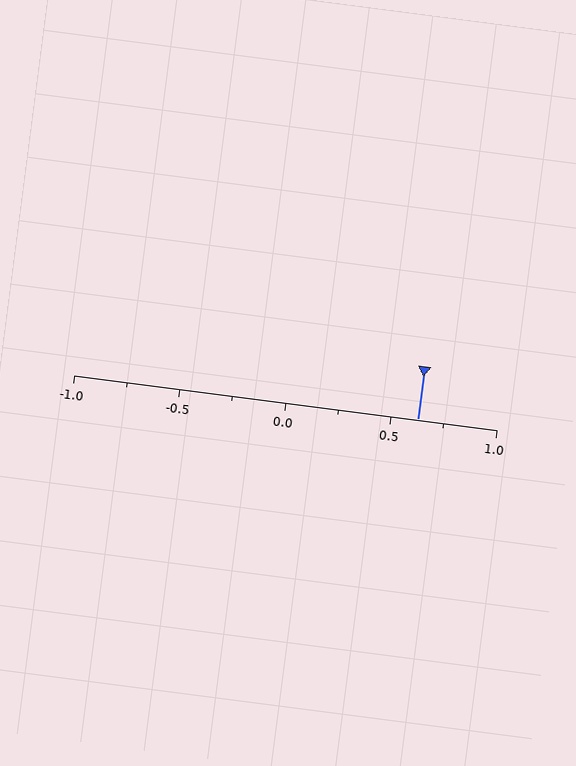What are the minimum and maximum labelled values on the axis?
The axis runs from -1.0 to 1.0.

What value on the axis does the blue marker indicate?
The marker indicates approximately 0.62.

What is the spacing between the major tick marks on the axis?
The major ticks are spaced 0.5 apart.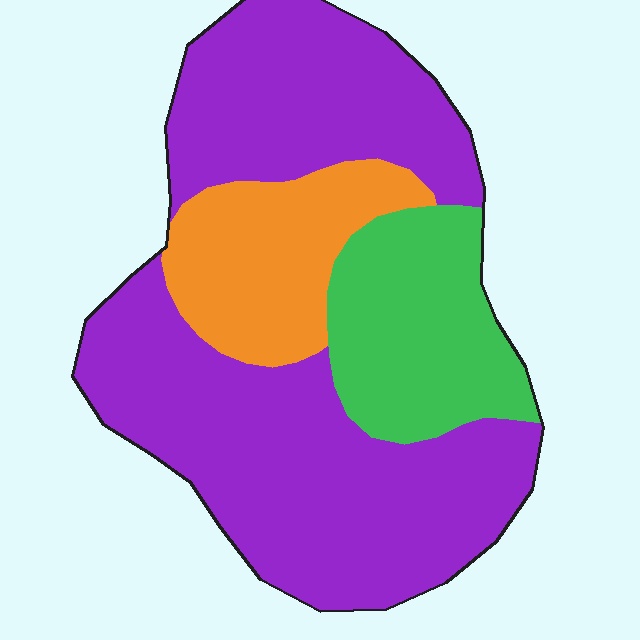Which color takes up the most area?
Purple, at roughly 65%.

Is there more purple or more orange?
Purple.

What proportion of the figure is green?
Green takes up between a sixth and a third of the figure.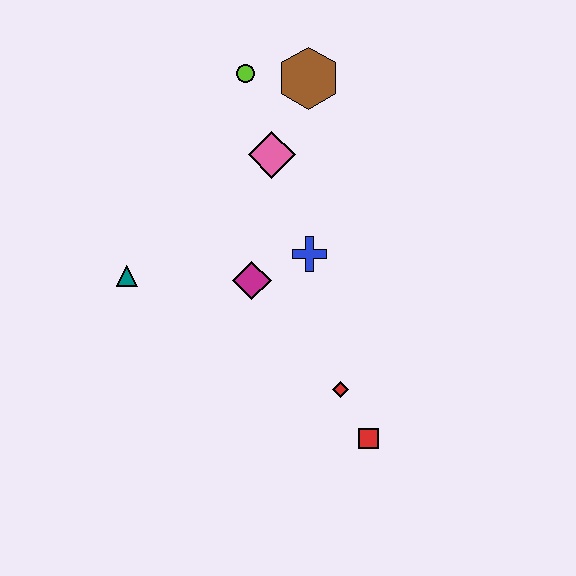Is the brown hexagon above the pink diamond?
Yes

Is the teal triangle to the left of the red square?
Yes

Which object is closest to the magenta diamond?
The blue cross is closest to the magenta diamond.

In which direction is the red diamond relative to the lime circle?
The red diamond is below the lime circle.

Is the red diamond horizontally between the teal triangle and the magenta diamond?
No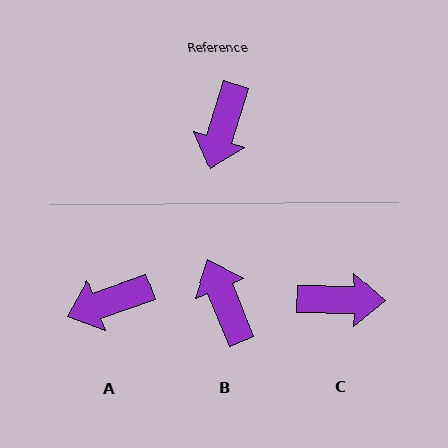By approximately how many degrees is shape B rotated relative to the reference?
Approximately 141 degrees clockwise.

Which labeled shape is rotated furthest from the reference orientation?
B, about 141 degrees away.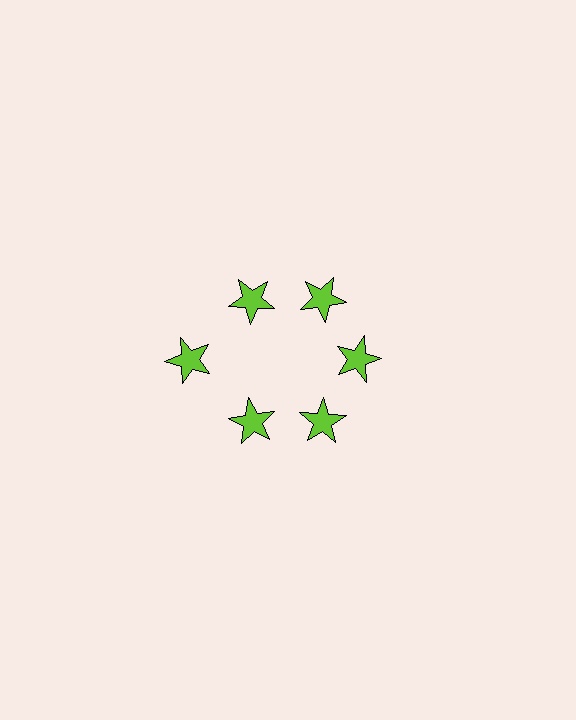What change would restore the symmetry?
The symmetry would be restored by moving it inward, back onto the ring so that all 6 stars sit at equal angles and equal distance from the center.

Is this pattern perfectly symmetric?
No. The 6 lime stars are arranged in a ring, but one element near the 9 o'clock position is pushed outward from the center, breaking the 6-fold rotational symmetry.